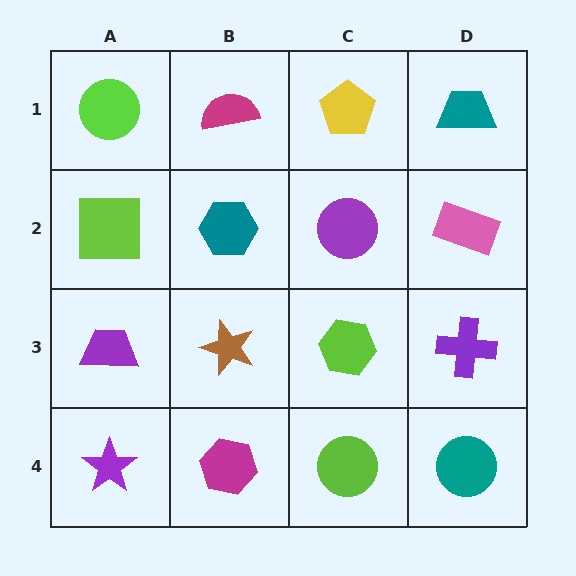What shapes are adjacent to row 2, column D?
A teal trapezoid (row 1, column D), a purple cross (row 3, column D), a purple circle (row 2, column C).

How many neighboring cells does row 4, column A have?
2.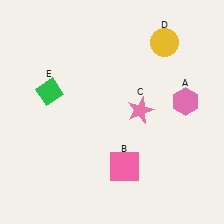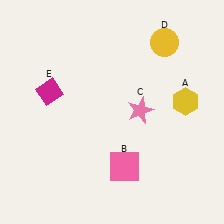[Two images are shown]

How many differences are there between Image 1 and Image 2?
There are 2 differences between the two images.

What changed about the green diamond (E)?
In Image 1, E is green. In Image 2, it changed to magenta.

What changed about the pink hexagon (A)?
In Image 1, A is pink. In Image 2, it changed to yellow.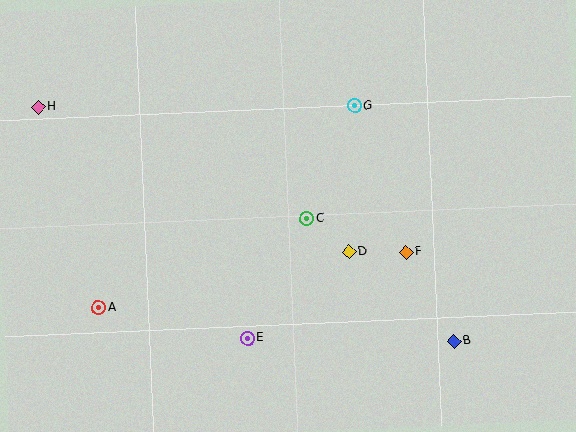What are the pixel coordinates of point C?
Point C is at (307, 219).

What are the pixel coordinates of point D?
Point D is at (349, 252).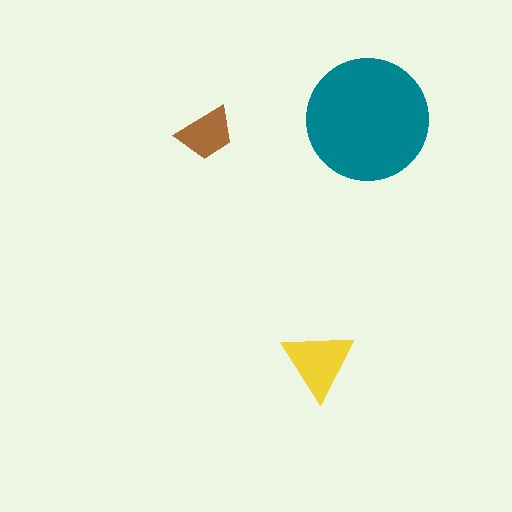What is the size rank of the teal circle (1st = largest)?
1st.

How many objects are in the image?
There are 3 objects in the image.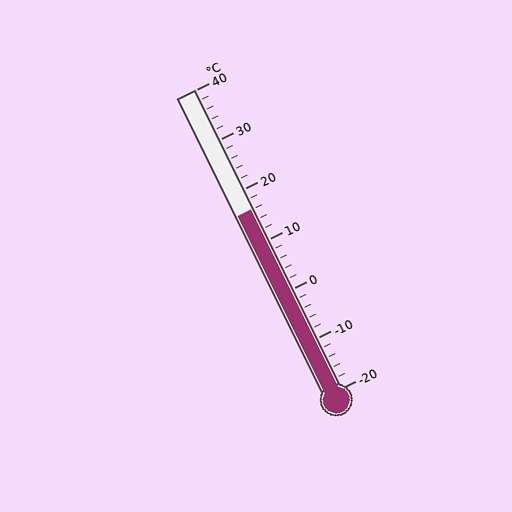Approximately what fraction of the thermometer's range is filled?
The thermometer is filled to approximately 60% of its range.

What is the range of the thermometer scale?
The thermometer scale ranges from -20°C to 40°C.